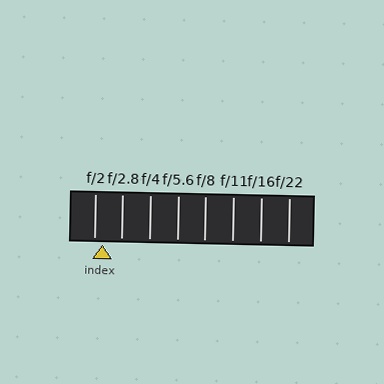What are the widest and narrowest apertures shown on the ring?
The widest aperture shown is f/2 and the narrowest is f/22.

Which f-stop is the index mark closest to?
The index mark is closest to f/2.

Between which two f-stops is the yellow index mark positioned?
The index mark is between f/2 and f/2.8.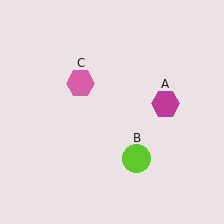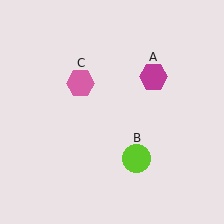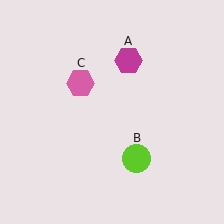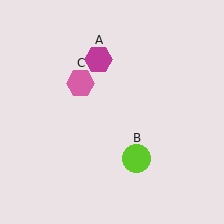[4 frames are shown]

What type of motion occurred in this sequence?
The magenta hexagon (object A) rotated counterclockwise around the center of the scene.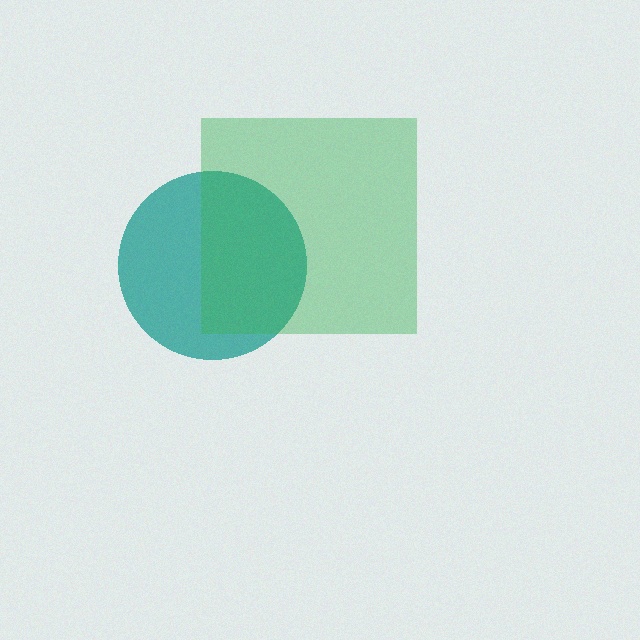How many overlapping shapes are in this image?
There are 2 overlapping shapes in the image.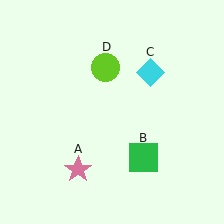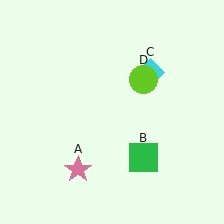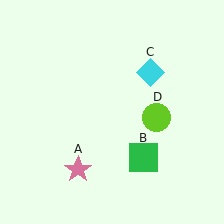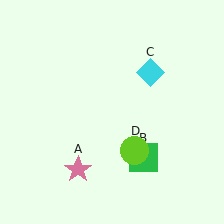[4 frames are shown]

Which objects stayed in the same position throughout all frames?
Pink star (object A) and green square (object B) and cyan diamond (object C) remained stationary.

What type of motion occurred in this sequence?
The lime circle (object D) rotated clockwise around the center of the scene.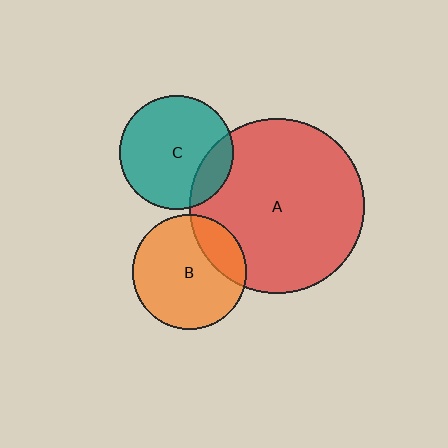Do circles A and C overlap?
Yes.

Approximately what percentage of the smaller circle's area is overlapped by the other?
Approximately 20%.